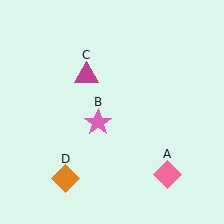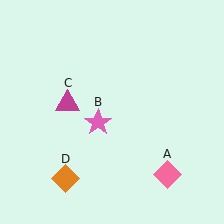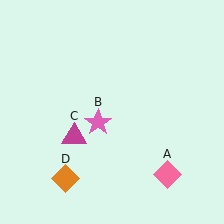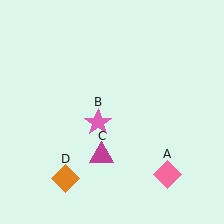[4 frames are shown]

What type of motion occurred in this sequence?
The magenta triangle (object C) rotated counterclockwise around the center of the scene.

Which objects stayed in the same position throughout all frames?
Pink diamond (object A) and pink star (object B) and orange diamond (object D) remained stationary.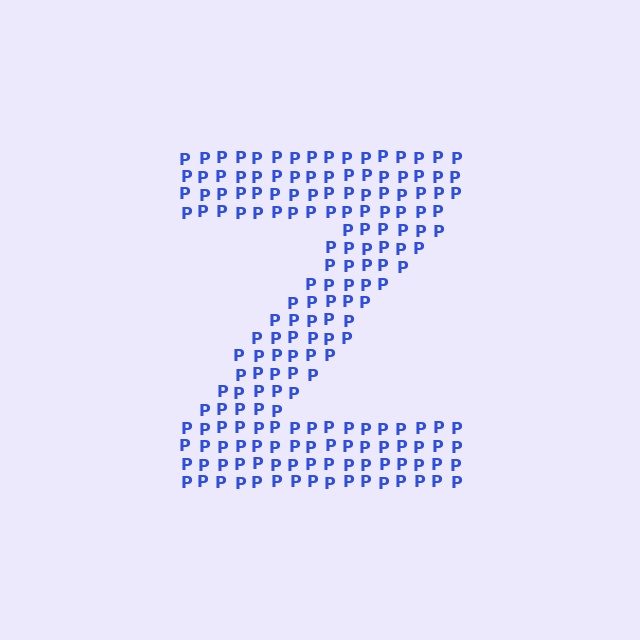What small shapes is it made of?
It is made of small letter P's.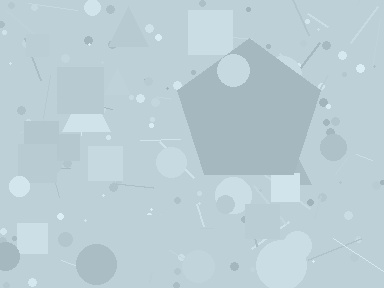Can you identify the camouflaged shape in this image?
The camouflaged shape is a pentagon.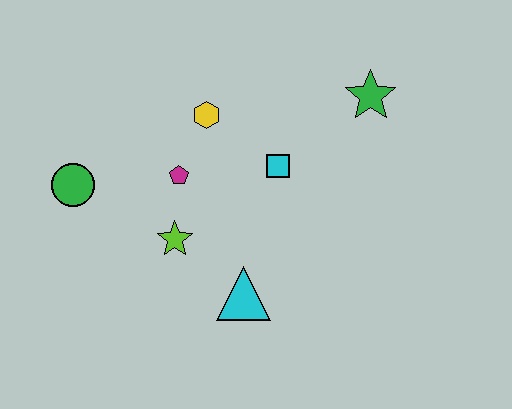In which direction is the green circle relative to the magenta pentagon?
The green circle is to the left of the magenta pentagon.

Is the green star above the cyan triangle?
Yes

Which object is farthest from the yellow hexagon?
The cyan triangle is farthest from the yellow hexagon.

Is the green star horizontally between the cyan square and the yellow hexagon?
No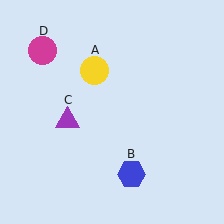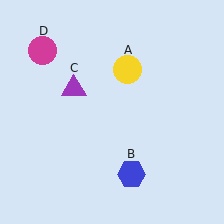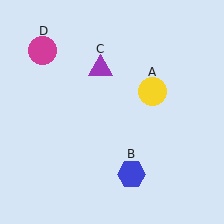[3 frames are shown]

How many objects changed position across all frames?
2 objects changed position: yellow circle (object A), purple triangle (object C).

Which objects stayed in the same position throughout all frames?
Blue hexagon (object B) and magenta circle (object D) remained stationary.